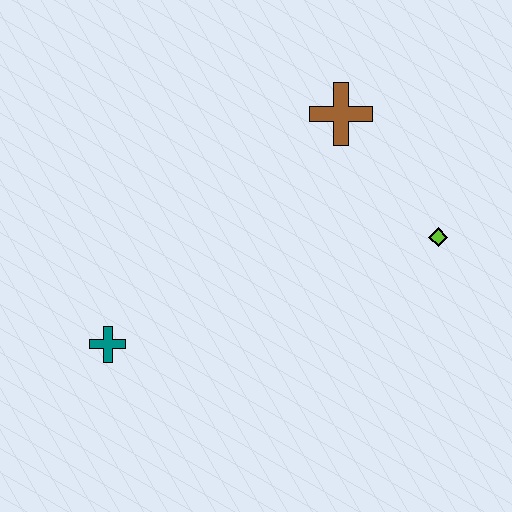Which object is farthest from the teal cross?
The lime diamond is farthest from the teal cross.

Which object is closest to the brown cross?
The lime diamond is closest to the brown cross.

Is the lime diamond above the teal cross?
Yes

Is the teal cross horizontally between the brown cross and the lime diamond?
No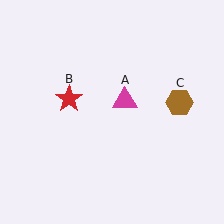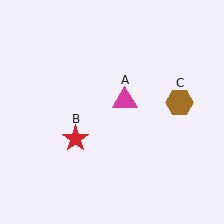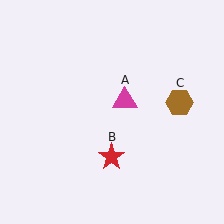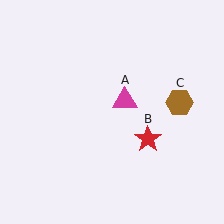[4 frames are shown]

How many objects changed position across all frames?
1 object changed position: red star (object B).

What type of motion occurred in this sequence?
The red star (object B) rotated counterclockwise around the center of the scene.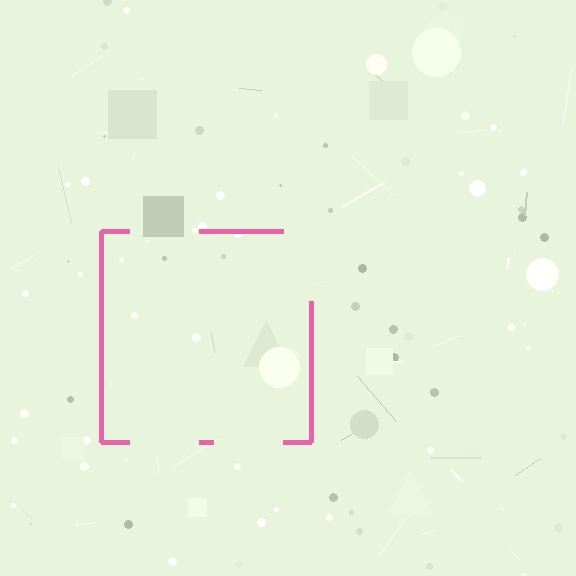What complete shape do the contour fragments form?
The contour fragments form a square.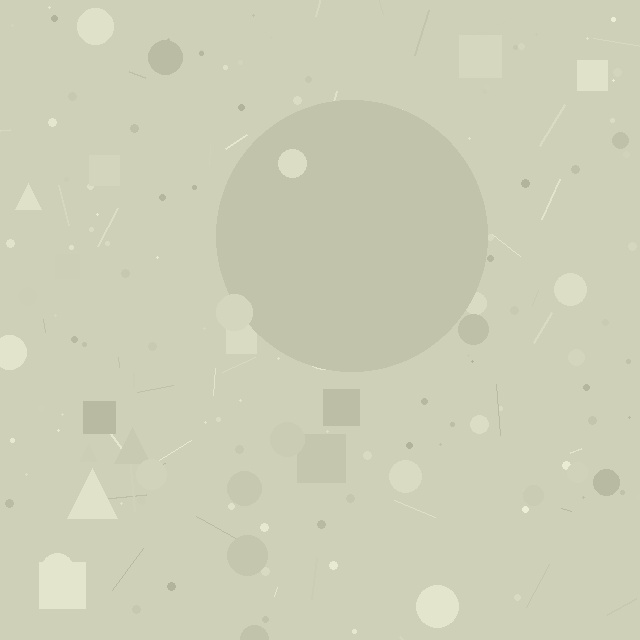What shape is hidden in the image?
A circle is hidden in the image.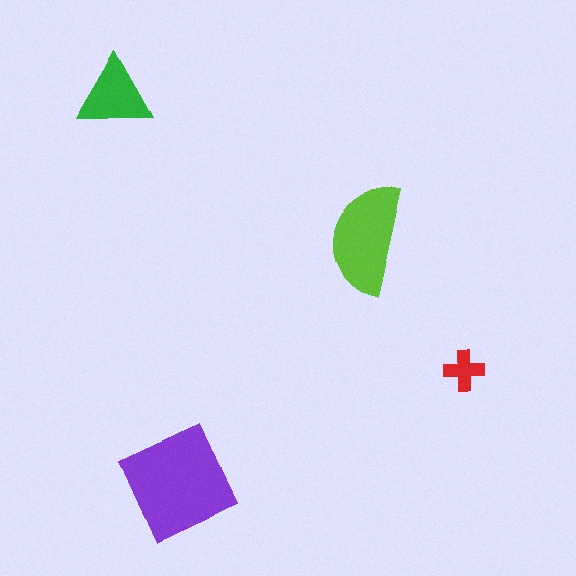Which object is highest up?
The green triangle is topmost.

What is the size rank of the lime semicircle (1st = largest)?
2nd.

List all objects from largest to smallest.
The purple diamond, the lime semicircle, the green triangle, the red cross.